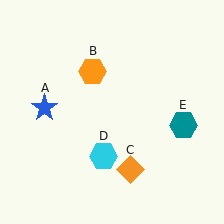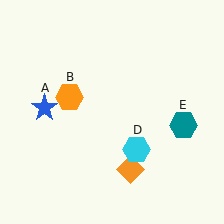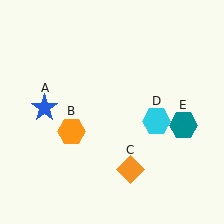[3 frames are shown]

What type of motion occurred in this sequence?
The orange hexagon (object B), cyan hexagon (object D) rotated counterclockwise around the center of the scene.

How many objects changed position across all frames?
2 objects changed position: orange hexagon (object B), cyan hexagon (object D).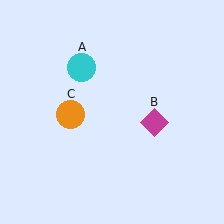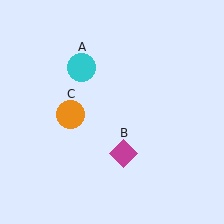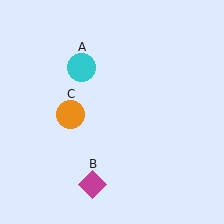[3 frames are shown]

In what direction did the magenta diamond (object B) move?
The magenta diamond (object B) moved down and to the left.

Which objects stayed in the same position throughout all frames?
Cyan circle (object A) and orange circle (object C) remained stationary.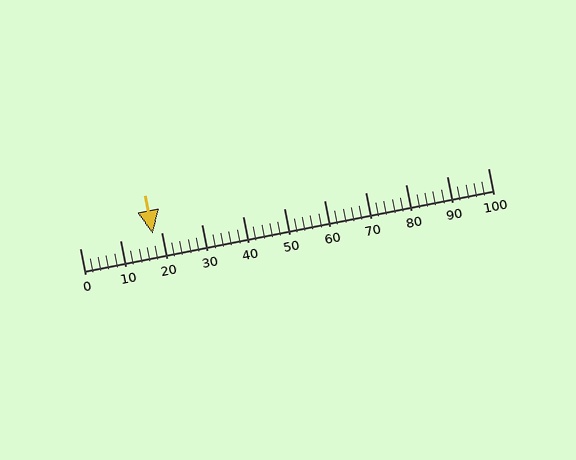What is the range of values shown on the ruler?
The ruler shows values from 0 to 100.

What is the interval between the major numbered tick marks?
The major tick marks are spaced 10 units apart.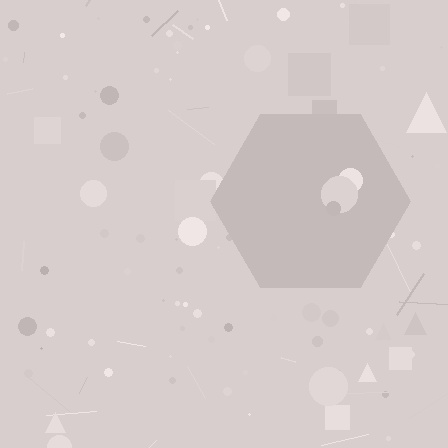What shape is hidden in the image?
A hexagon is hidden in the image.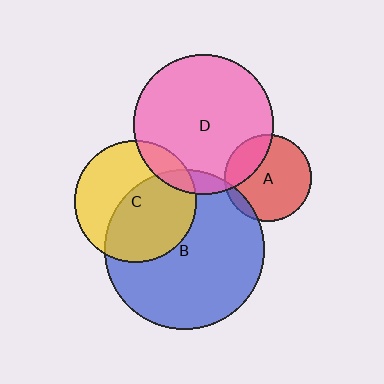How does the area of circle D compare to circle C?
Approximately 1.3 times.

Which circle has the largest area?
Circle B (blue).